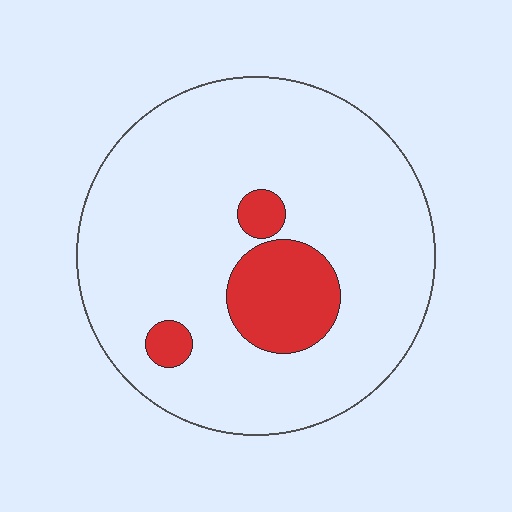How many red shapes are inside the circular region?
3.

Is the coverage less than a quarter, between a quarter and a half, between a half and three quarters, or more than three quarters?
Less than a quarter.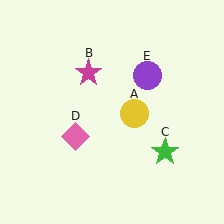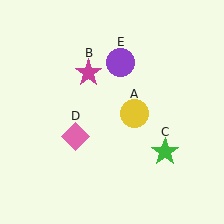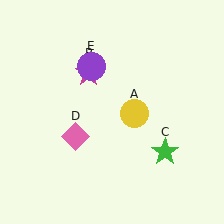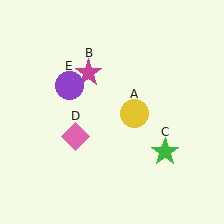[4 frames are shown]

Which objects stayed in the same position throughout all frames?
Yellow circle (object A) and magenta star (object B) and green star (object C) and pink diamond (object D) remained stationary.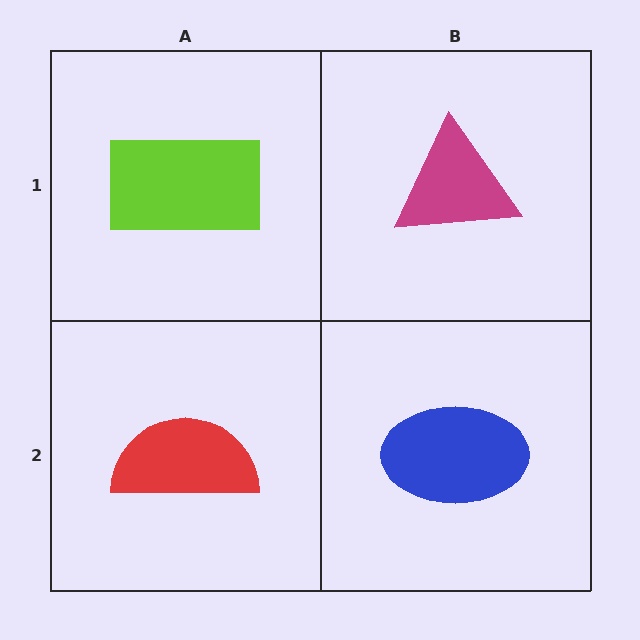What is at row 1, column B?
A magenta triangle.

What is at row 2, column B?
A blue ellipse.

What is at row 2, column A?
A red semicircle.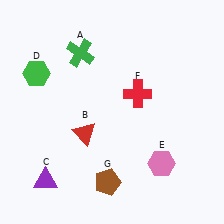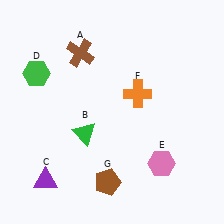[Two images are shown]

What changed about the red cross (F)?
In Image 1, F is red. In Image 2, it changed to orange.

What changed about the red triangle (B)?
In Image 1, B is red. In Image 2, it changed to green.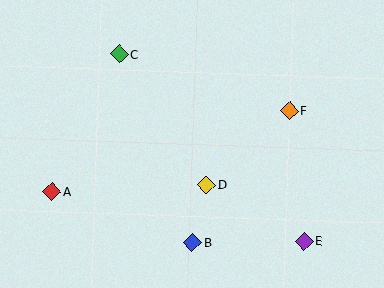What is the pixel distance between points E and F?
The distance between E and F is 131 pixels.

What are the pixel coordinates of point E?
Point E is at (304, 241).